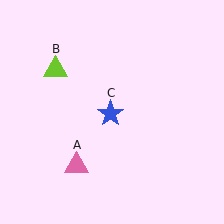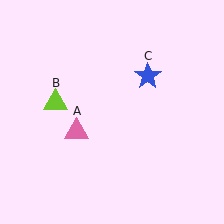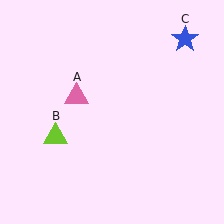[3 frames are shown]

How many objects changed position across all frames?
3 objects changed position: pink triangle (object A), lime triangle (object B), blue star (object C).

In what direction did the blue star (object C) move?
The blue star (object C) moved up and to the right.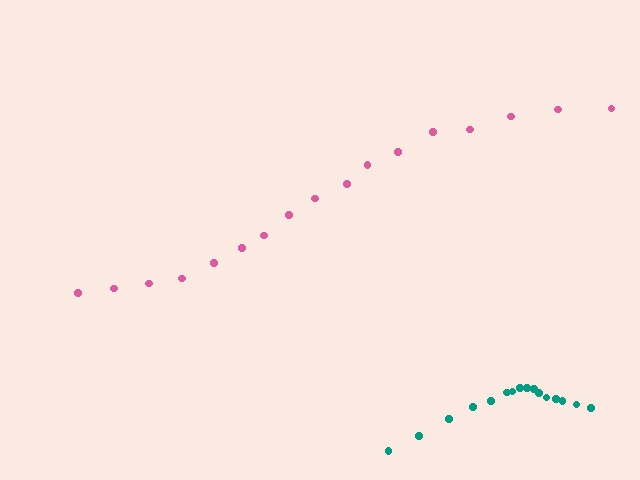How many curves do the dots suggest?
There are 2 distinct paths.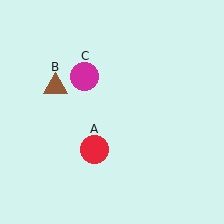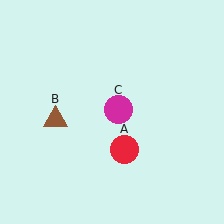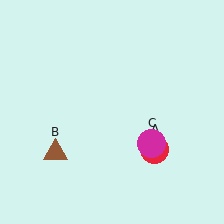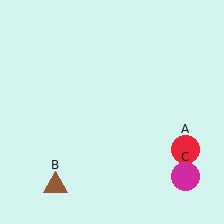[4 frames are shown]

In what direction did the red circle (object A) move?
The red circle (object A) moved right.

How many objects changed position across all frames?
3 objects changed position: red circle (object A), brown triangle (object B), magenta circle (object C).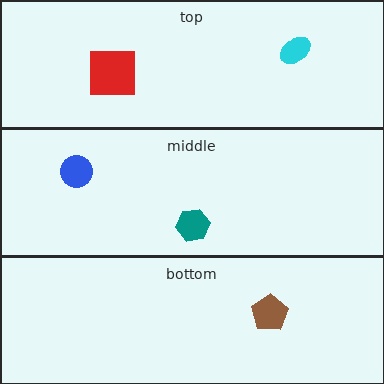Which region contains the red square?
The top region.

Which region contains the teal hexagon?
The middle region.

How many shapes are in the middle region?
2.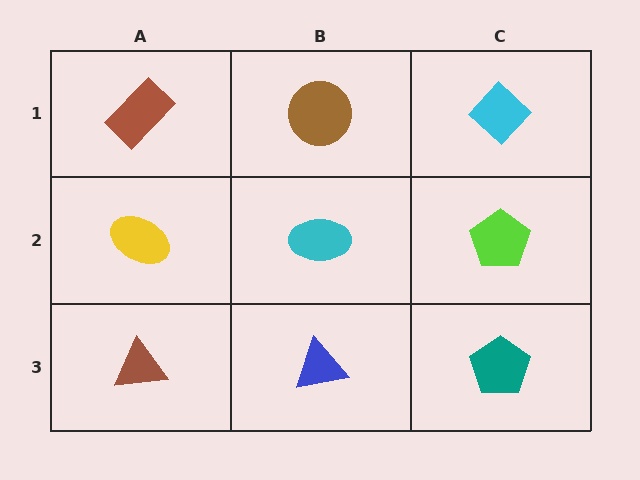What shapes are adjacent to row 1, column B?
A cyan ellipse (row 2, column B), a brown rectangle (row 1, column A), a cyan diamond (row 1, column C).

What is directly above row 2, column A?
A brown rectangle.